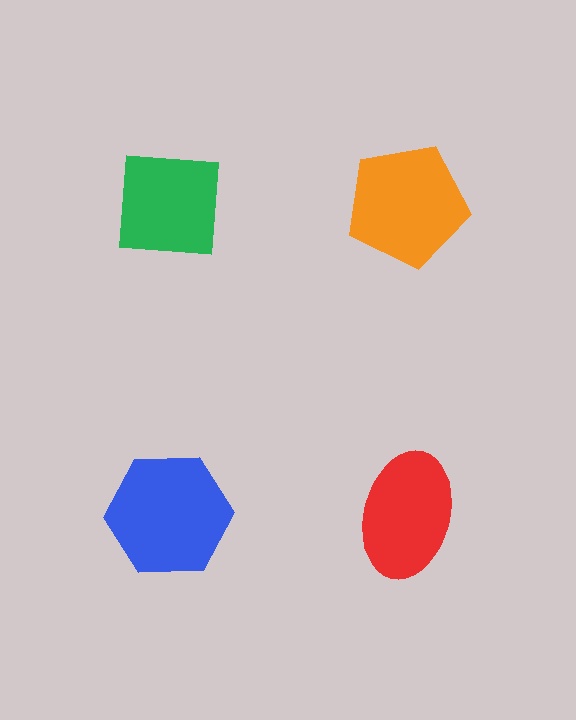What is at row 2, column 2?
A red ellipse.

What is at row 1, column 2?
An orange pentagon.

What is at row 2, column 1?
A blue hexagon.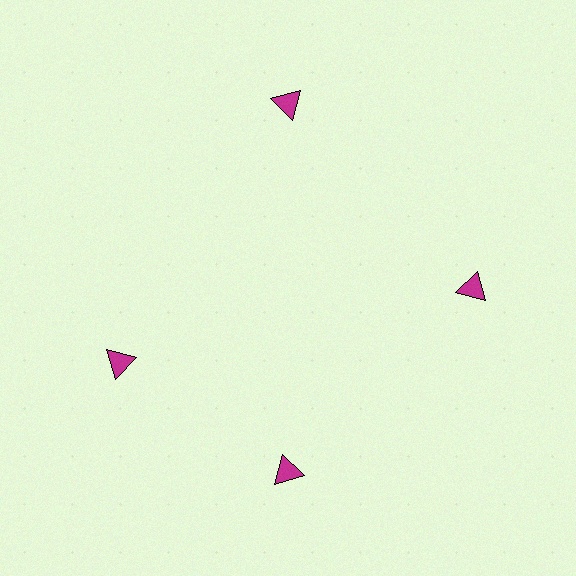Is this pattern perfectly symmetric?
No. The 4 magenta triangles are arranged in a ring, but one element near the 9 o'clock position is rotated out of alignment along the ring, breaking the 4-fold rotational symmetry.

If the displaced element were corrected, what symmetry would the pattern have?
It would have 4-fold rotational symmetry — the pattern would map onto itself every 90 degrees.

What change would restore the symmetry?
The symmetry would be restored by rotating it back into even spacing with its neighbors so that all 4 triangles sit at equal angles and equal distance from the center.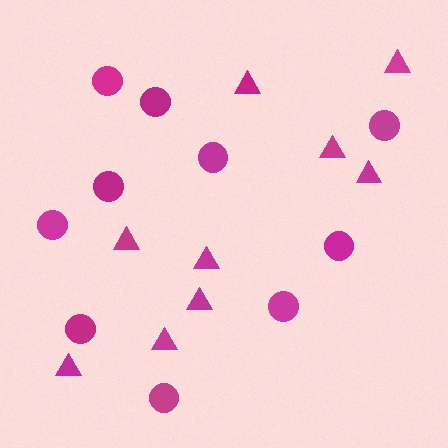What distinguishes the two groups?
There are 2 groups: one group of circles (10) and one group of triangles (9).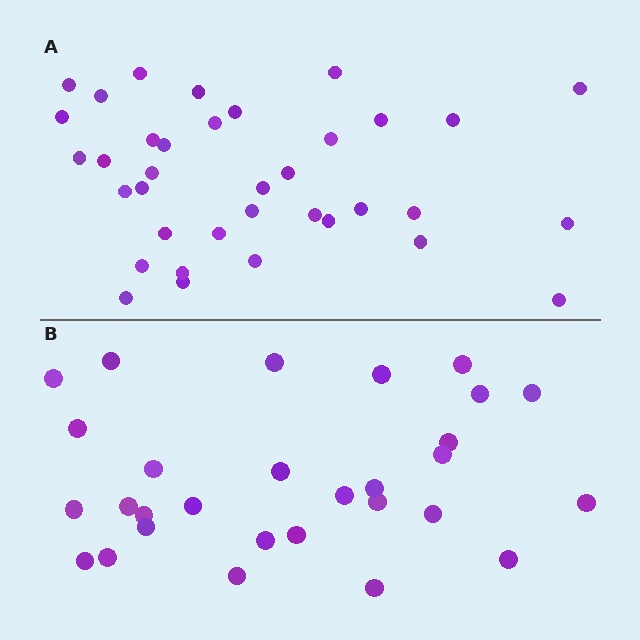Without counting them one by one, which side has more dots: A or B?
Region A (the top region) has more dots.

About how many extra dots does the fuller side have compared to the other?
Region A has roughly 8 or so more dots than region B.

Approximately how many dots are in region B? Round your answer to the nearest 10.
About 30 dots. (The exact count is 29, which rounds to 30.)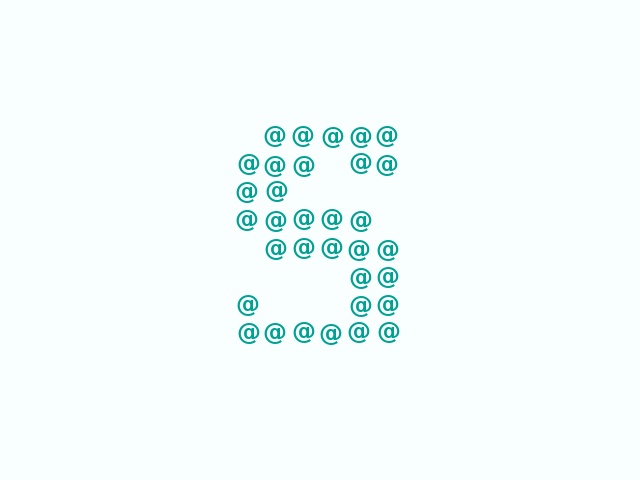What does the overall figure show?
The overall figure shows the letter S.